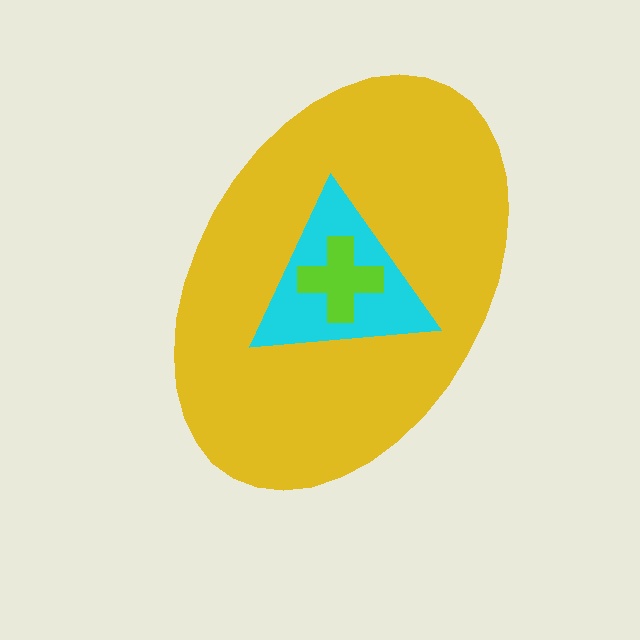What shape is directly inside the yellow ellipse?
The cyan triangle.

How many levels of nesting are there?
3.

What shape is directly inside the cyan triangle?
The lime cross.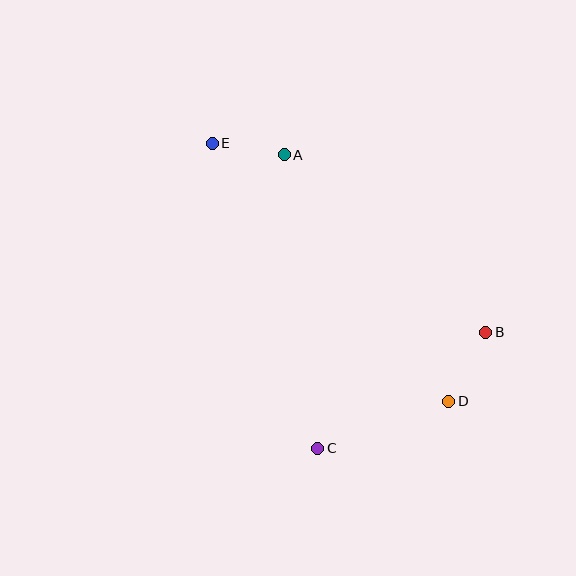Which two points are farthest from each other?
Points D and E are farthest from each other.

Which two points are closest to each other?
Points A and E are closest to each other.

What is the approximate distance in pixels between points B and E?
The distance between B and E is approximately 332 pixels.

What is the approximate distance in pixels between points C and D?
The distance between C and D is approximately 139 pixels.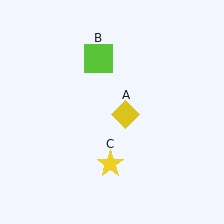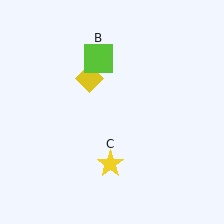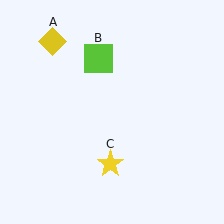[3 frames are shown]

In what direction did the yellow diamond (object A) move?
The yellow diamond (object A) moved up and to the left.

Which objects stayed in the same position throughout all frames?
Lime square (object B) and yellow star (object C) remained stationary.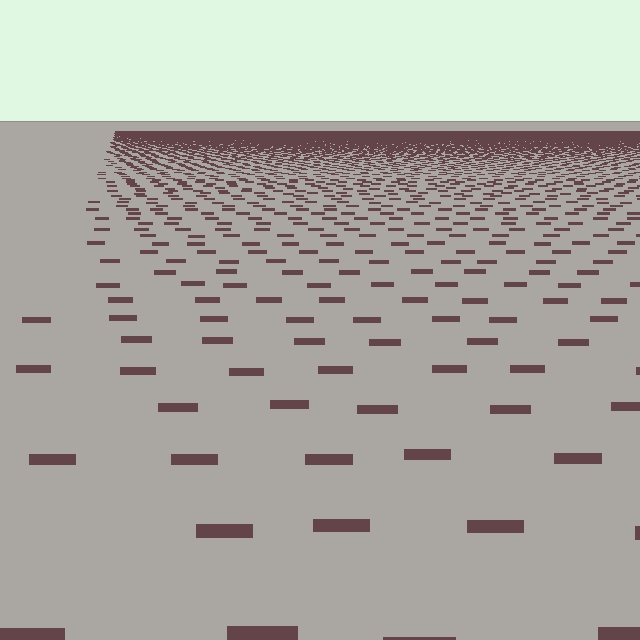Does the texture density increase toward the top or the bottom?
Density increases toward the top.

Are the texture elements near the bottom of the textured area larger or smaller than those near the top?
Larger. Near the bottom, elements are closer to the viewer and appear at a bigger on-screen size.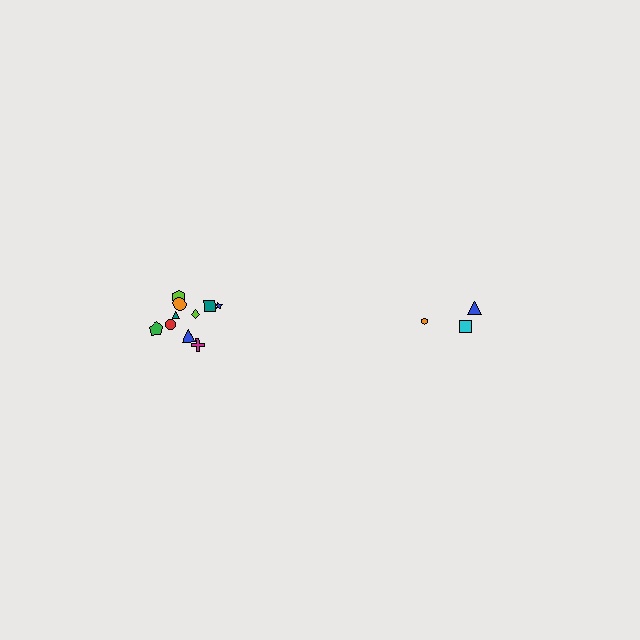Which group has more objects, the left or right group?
The left group.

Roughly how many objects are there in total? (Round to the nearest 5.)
Roughly 15 objects in total.